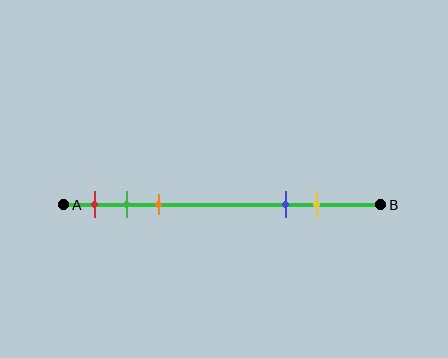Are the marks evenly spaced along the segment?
No, the marks are not evenly spaced.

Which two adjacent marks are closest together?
The green and orange marks are the closest adjacent pair.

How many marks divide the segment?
There are 5 marks dividing the segment.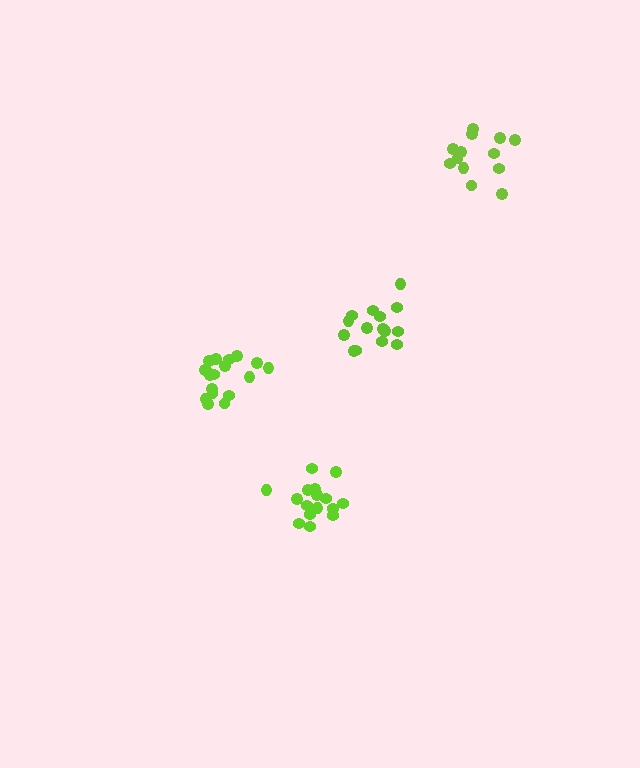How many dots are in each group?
Group 1: 15 dots, Group 2: 18 dots, Group 3: 16 dots, Group 4: 13 dots (62 total).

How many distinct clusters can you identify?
There are 4 distinct clusters.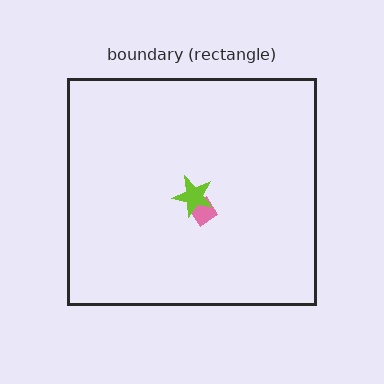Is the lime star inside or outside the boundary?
Inside.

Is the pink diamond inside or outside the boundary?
Inside.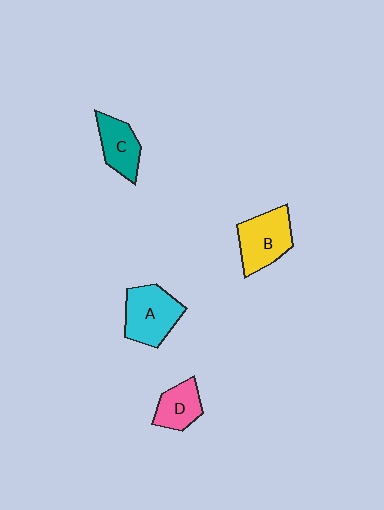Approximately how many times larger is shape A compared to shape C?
Approximately 1.4 times.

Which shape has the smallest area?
Shape D (pink).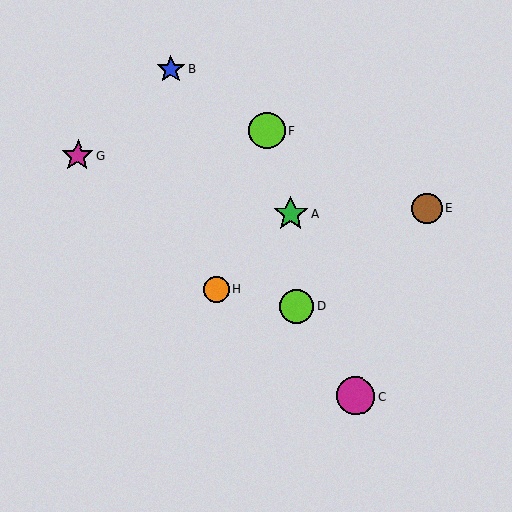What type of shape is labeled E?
Shape E is a brown circle.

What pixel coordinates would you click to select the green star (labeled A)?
Click at (291, 214) to select the green star A.